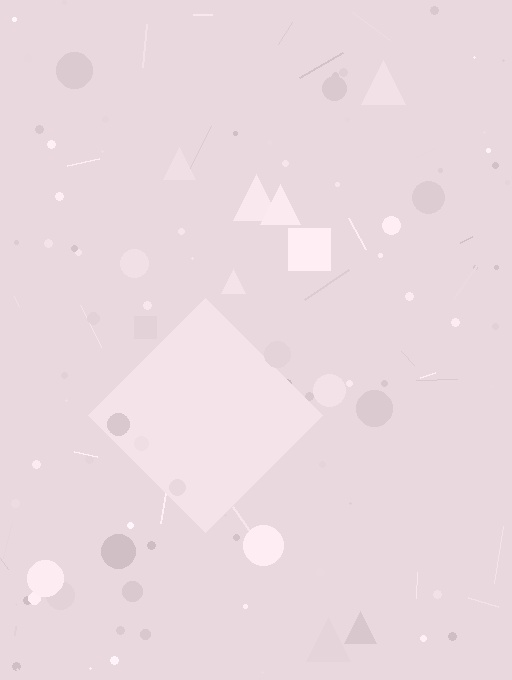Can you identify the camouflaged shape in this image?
The camouflaged shape is a diamond.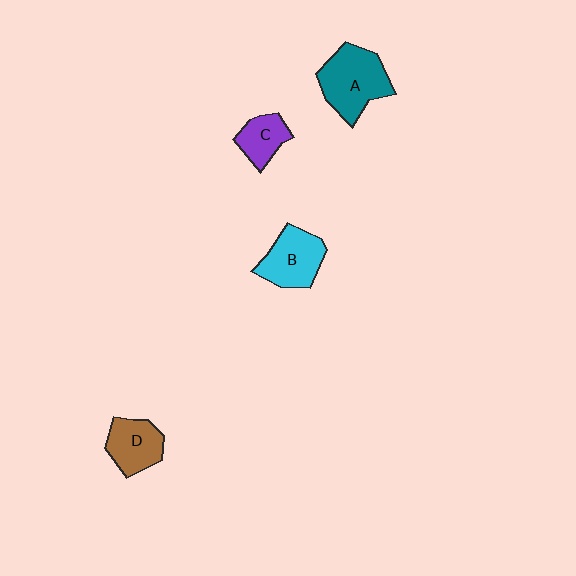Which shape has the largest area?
Shape A (teal).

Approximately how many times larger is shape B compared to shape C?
Approximately 1.5 times.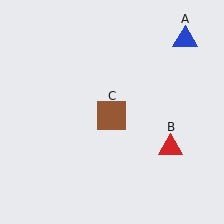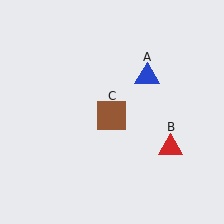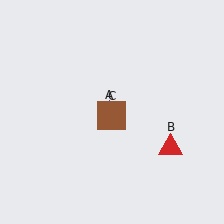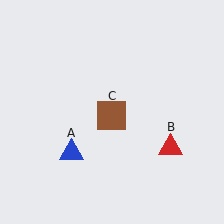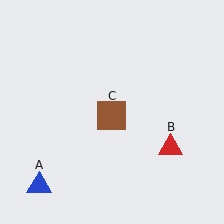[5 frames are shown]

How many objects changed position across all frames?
1 object changed position: blue triangle (object A).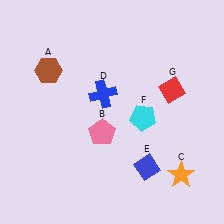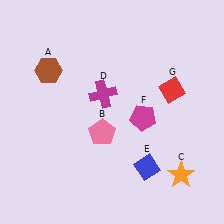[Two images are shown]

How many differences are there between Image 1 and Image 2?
There are 2 differences between the two images.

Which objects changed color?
D changed from blue to magenta. F changed from cyan to magenta.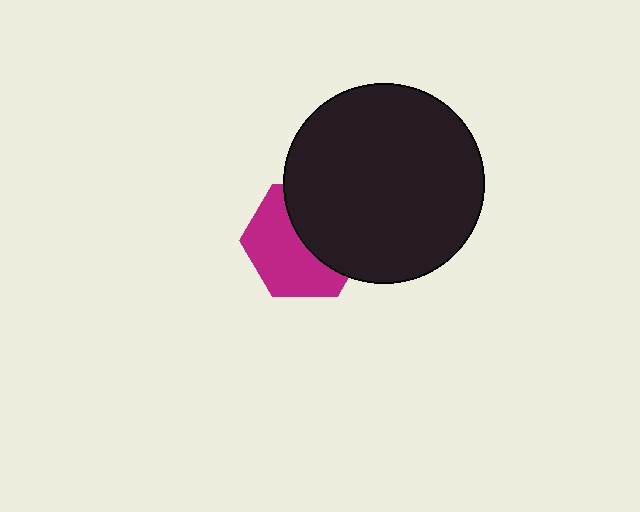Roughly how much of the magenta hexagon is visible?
About half of it is visible (roughly 54%).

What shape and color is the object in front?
The object in front is a black circle.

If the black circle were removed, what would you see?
You would see the complete magenta hexagon.